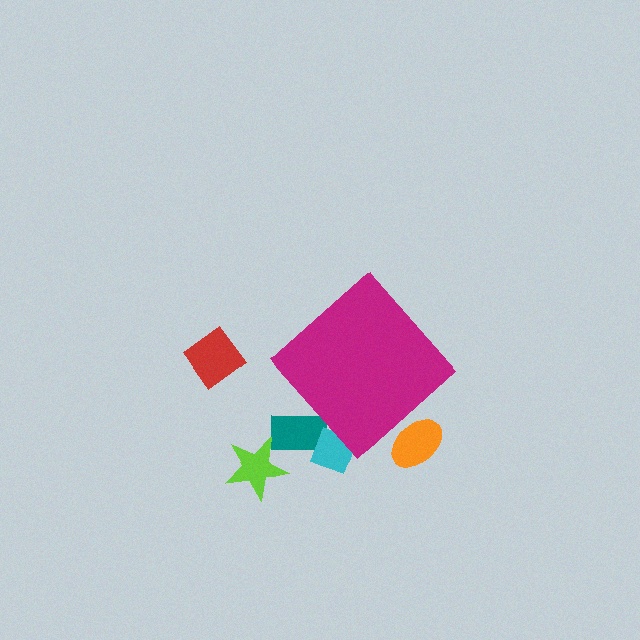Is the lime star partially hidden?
No, the lime star is fully visible.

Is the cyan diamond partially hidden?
Yes, the cyan diamond is partially hidden behind the magenta diamond.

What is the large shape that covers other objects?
A magenta diamond.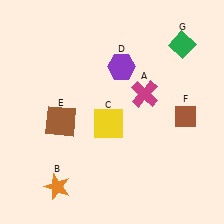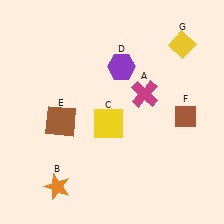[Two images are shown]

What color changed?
The diamond (G) changed from green in Image 1 to yellow in Image 2.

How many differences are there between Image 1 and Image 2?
There is 1 difference between the two images.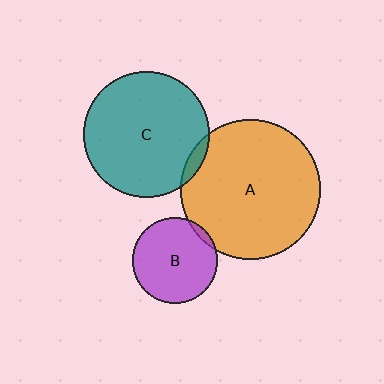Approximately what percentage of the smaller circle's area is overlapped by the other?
Approximately 5%.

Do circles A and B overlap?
Yes.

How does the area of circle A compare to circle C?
Approximately 1.2 times.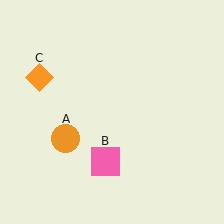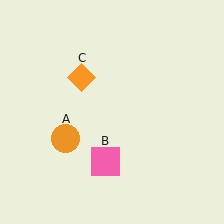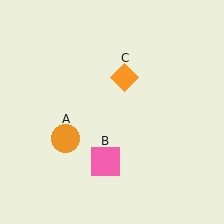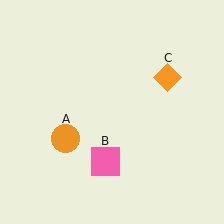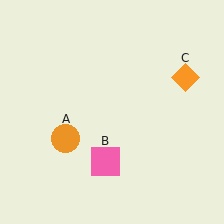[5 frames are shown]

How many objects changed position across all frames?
1 object changed position: orange diamond (object C).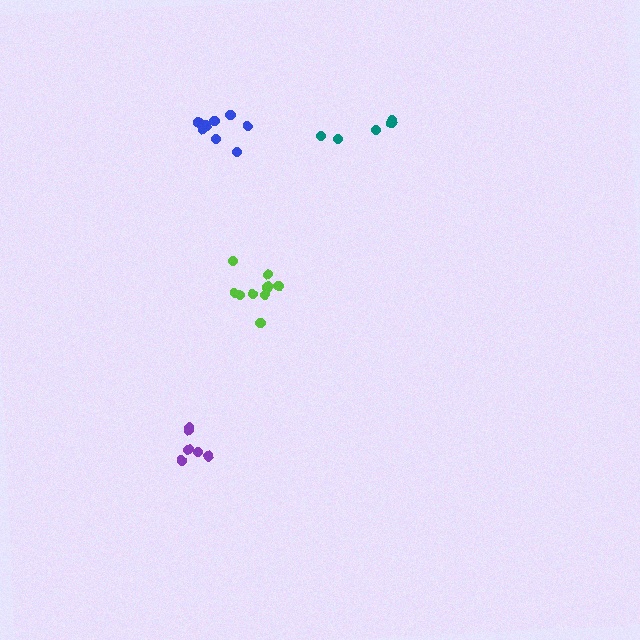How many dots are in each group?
Group 1: 6 dots, Group 2: 8 dots, Group 3: 5 dots, Group 4: 9 dots (28 total).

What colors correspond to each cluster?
The clusters are colored: purple, blue, teal, lime.